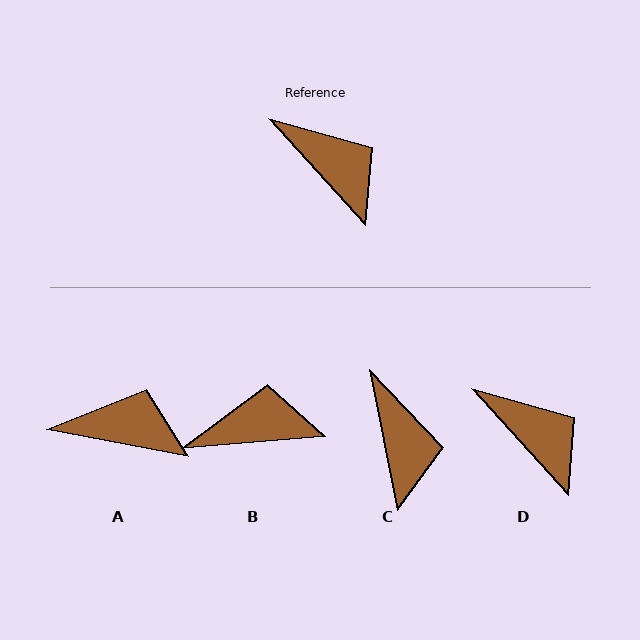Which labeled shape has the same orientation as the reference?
D.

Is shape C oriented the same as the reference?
No, it is off by about 31 degrees.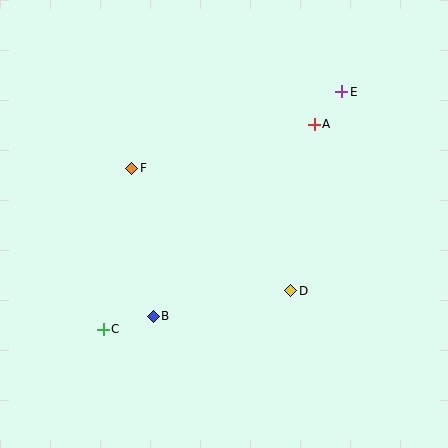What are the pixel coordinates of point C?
Point C is at (103, 329).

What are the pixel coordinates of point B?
Point B is at (153, 316).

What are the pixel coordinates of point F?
Point F is at (132, 168).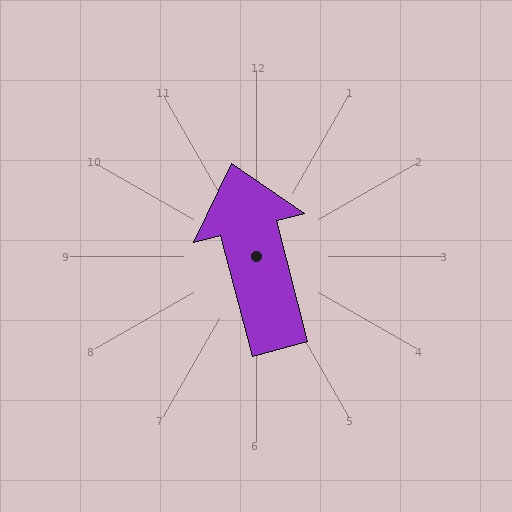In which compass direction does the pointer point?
North.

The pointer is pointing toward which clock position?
Roughly 12 o'clock.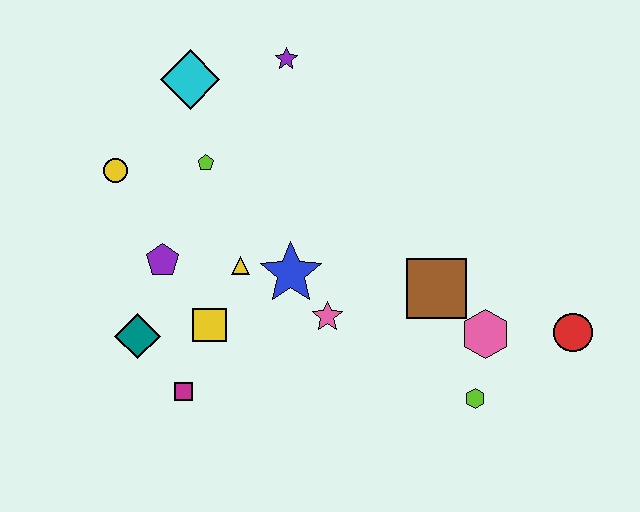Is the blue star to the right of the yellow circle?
Yes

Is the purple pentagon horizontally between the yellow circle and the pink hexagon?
Yes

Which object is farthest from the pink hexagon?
The yellow circle is farthest from the pink hexagon.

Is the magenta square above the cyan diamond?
No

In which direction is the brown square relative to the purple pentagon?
The brown square is to the right of the purple pentagon.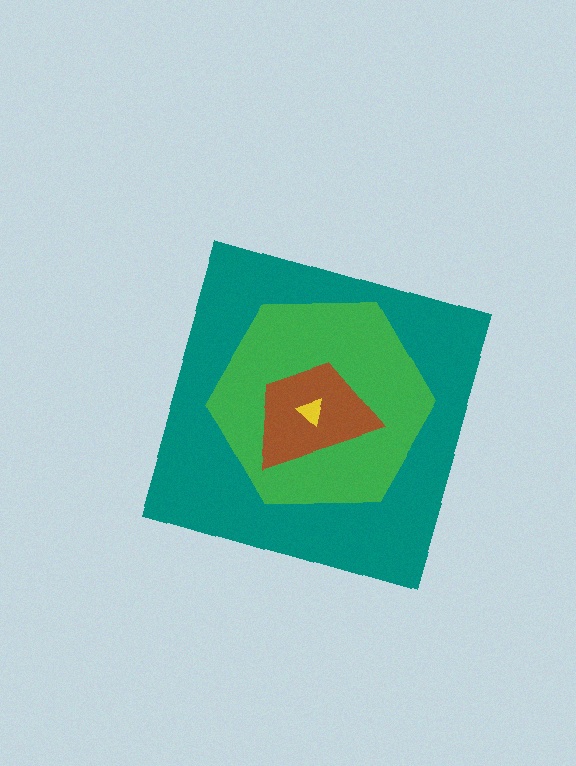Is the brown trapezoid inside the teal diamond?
Yes.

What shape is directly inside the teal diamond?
The green hexagon.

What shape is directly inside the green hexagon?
The brown trapezoid.